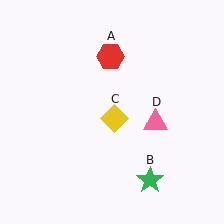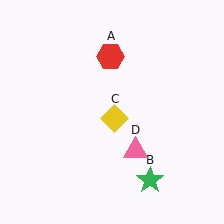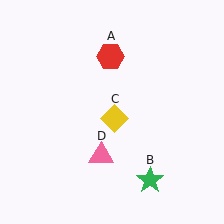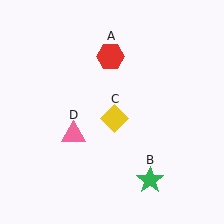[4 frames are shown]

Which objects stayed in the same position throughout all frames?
Red hexagon (object A) and green star (object B) and yellow diamond (object C) remained stationary.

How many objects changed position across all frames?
1 object changed position: pink triangle (object D).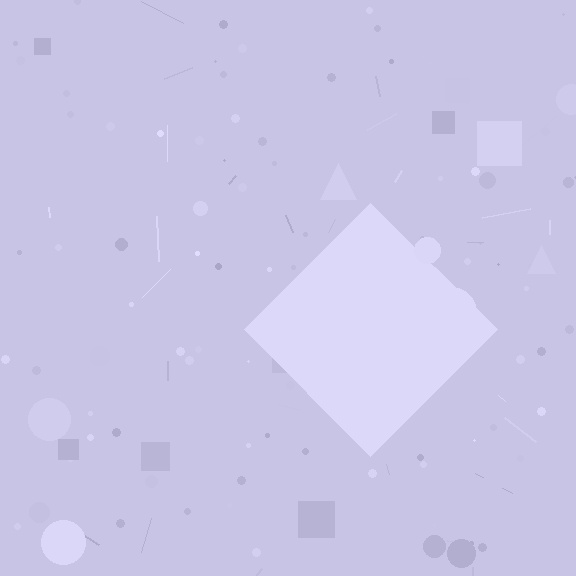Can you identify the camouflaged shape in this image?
The camouflaged shape is a diamond.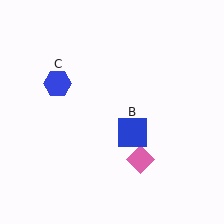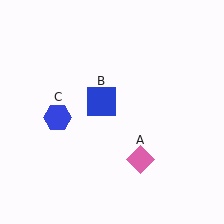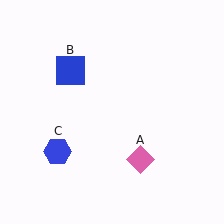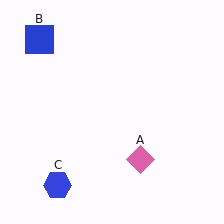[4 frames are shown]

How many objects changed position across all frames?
2 objects changed position: blue square (object B), blue hexagon (object C).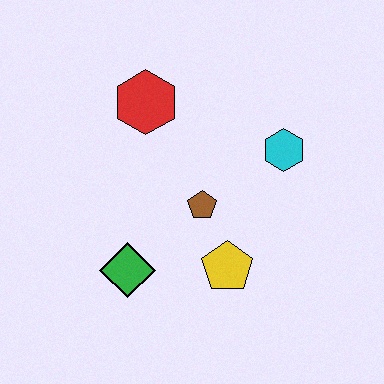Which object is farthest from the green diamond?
The cyan hexagon is farthest from the green diamond.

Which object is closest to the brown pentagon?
The yellow pentagon is closest to the brown pentagon.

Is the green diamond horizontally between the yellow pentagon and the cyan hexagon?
No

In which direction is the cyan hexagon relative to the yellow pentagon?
The cyan hexagon is above the yellow pentagon.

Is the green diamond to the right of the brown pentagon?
No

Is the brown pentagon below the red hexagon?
Yes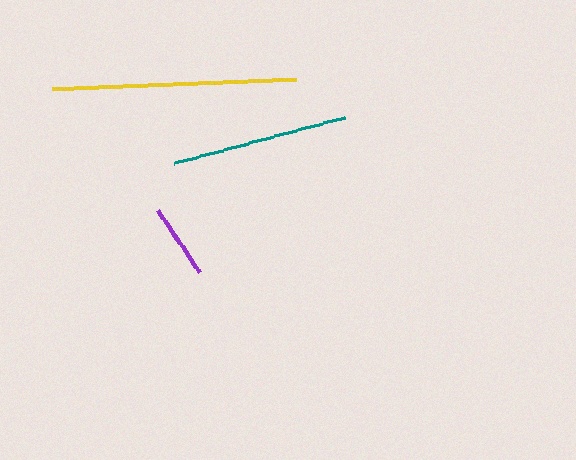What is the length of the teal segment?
The teal segment is approximately 177 pixels long.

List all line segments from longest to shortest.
From longest to shortest: yellow, teal, purple.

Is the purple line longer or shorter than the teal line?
The teal line is longer than the purple line.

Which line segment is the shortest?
The purple line is the shortest at approximately 74 pixels.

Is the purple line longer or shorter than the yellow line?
The yellow line is longer than the purple line.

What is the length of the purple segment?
The purple segment is approximately 74 pixels long.